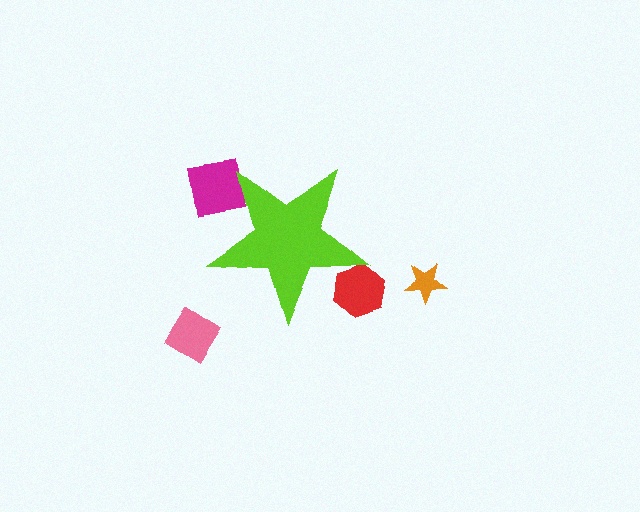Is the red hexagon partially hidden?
Yes, the red hexagon is partially hidden behind the lime star.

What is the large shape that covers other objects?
A lime star.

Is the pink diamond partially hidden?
No, the pink diamond is fully visible.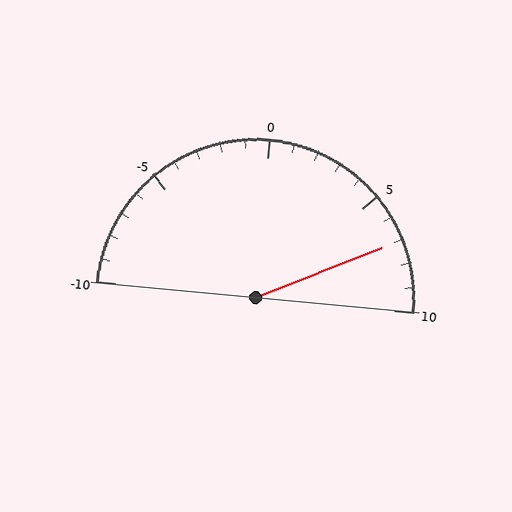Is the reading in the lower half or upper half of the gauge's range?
The reading is in the upper half of the range (-10 to 10).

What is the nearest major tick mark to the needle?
The nearest major tick mark is 5.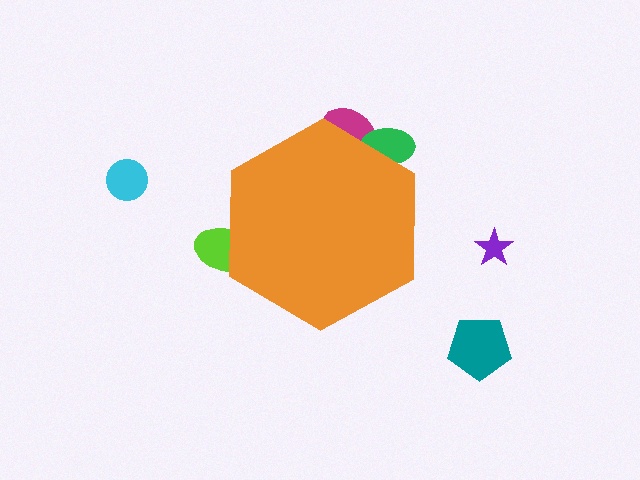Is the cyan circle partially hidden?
No, the cyan circle is fully visible.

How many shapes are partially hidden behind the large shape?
3 shapes are partially hidden.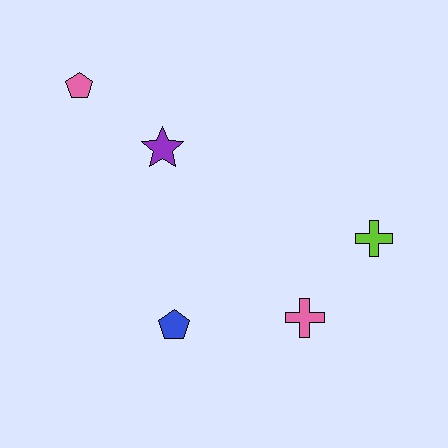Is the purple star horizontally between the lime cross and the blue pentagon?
No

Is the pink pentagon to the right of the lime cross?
No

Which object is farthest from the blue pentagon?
The pink pentagon is farthest from the blue pentagon.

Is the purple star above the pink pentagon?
No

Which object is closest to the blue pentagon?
The pink cross is closest to the blue pentagon.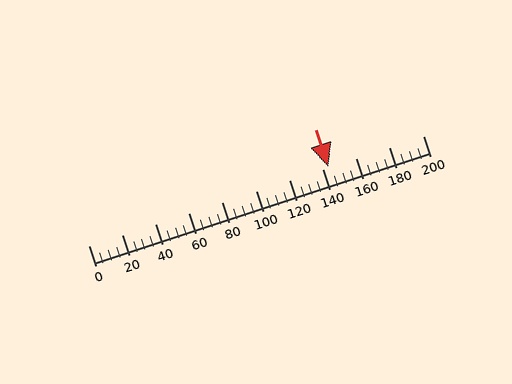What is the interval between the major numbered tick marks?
The major tick marks are spaced 20 units apart.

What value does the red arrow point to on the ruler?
The red arrow points to approximately 143.